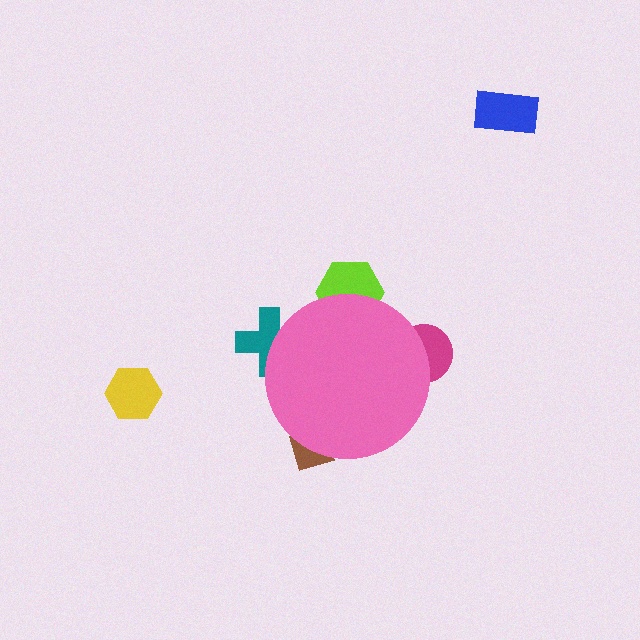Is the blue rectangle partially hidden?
No, the blue rectangle is fully visible.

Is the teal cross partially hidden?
Yes, the teal cross is partially hidden behind the pink circle.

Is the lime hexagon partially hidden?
Yes, the lime hexagon is partially hidden behind the pink circle.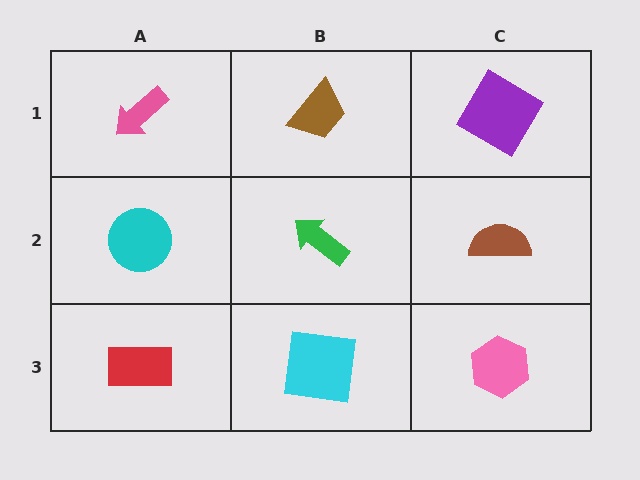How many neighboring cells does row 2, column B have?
4.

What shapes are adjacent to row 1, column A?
A cyan circle (row 2, column A), a brown trapezoid (row 1, column B).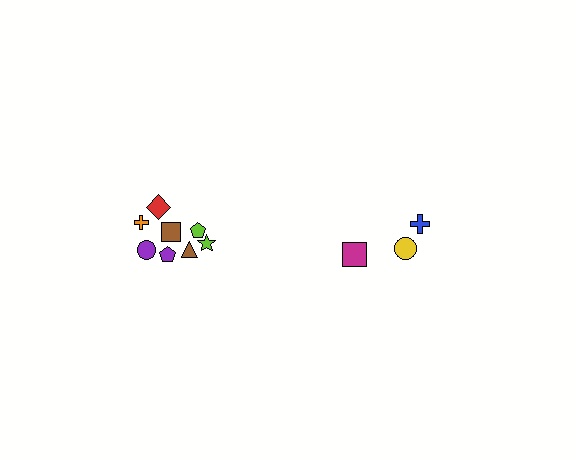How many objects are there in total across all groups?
There are 11 objects.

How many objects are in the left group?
There are 8 objects.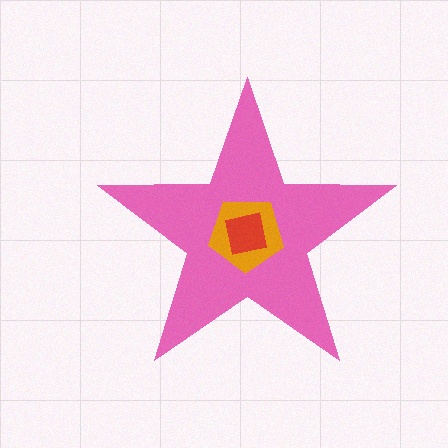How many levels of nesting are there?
3.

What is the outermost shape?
The pink star.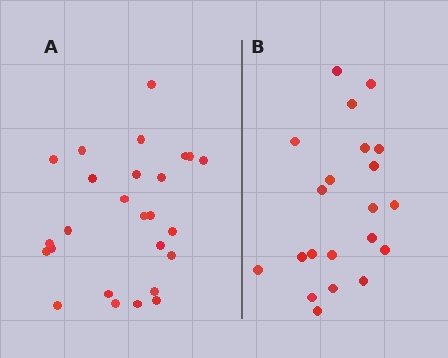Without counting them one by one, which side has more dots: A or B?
Region A (the left region) has more dots.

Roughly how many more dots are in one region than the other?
Region A has about 5 more dots than region B.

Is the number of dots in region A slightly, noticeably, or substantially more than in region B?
Region A has only slightly more — the two regions are fairly close. The ratio is roughly 1.2 to 1.